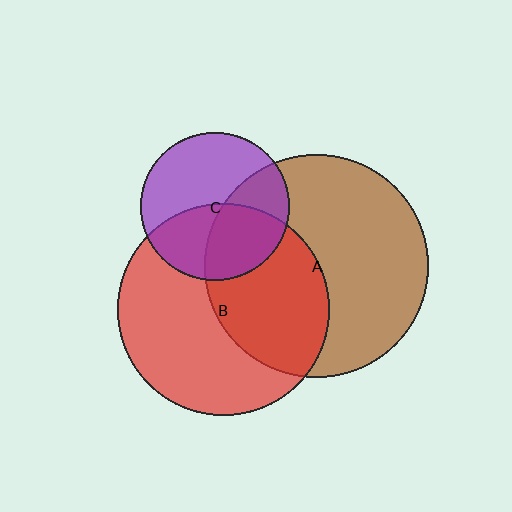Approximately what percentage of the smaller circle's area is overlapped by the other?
Approximately 45%.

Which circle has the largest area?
Circle A (brown).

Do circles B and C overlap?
Yes.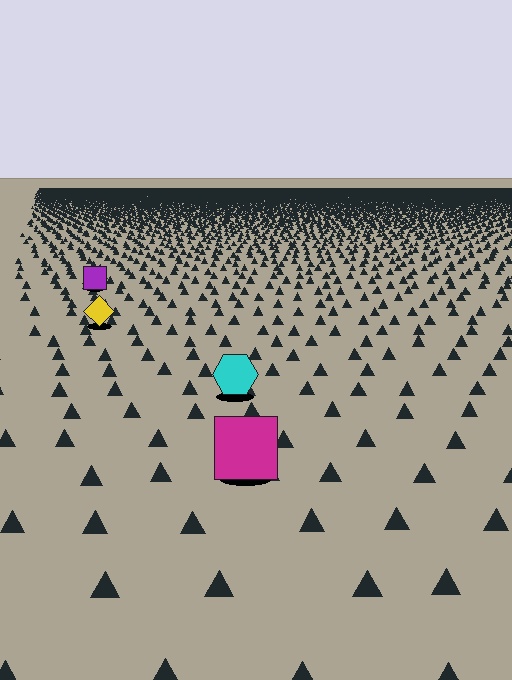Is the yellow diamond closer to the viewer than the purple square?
Yes. The yellow diamond is closer — you can tell from the texture gradient: the ground texture is coarser near it.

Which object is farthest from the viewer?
The purple square is farthest from the viewer. It appears smaller and the ground texture around it is denser.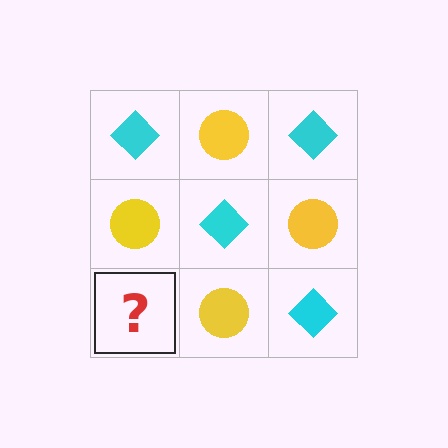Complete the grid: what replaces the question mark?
The question mark should be replaced with a cyan diamond.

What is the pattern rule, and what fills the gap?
The rule is that it alternates cyan diamond and yellow circle in a checkerboard pattern. The gap should be filled with a cyan diamond.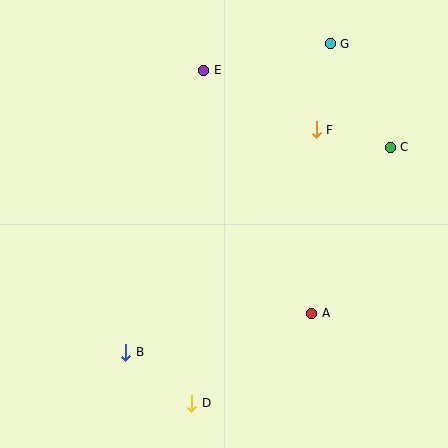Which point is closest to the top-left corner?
Point E is closest to the top-left corner.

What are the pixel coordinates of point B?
Point B is at (126, 352).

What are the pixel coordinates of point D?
Point D is at (192, 403).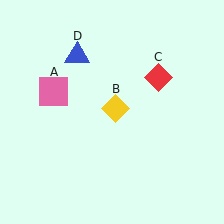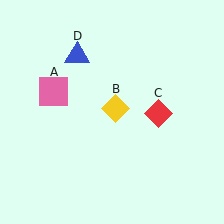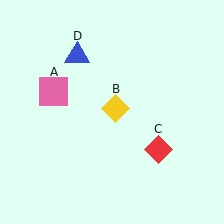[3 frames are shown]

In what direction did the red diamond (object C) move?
The red diamond (object C) moved down.